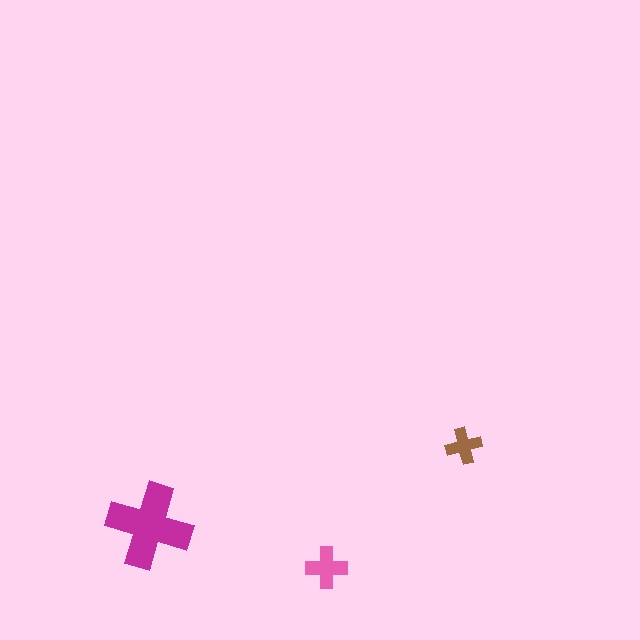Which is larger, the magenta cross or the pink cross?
The magenta one.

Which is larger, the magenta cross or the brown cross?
The magenta one.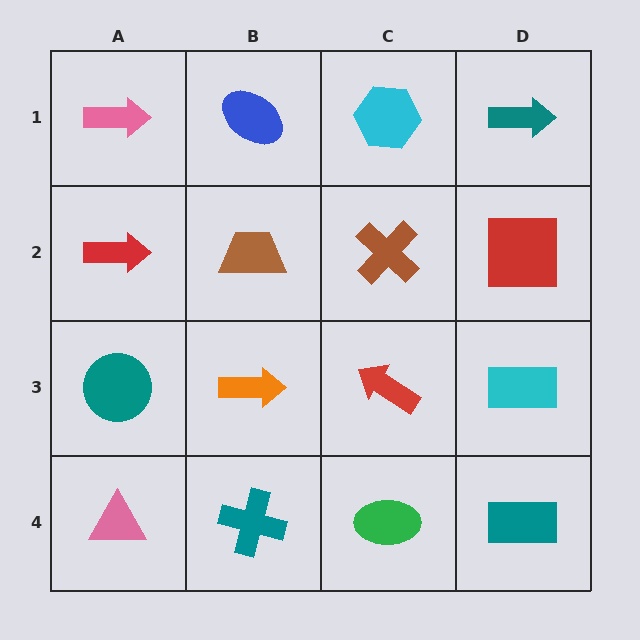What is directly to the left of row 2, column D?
A brown cross.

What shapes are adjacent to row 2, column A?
A pink arrow (row 1, column A), a teal circle (row 3, column A), a brown trapezoid (row 2, column B).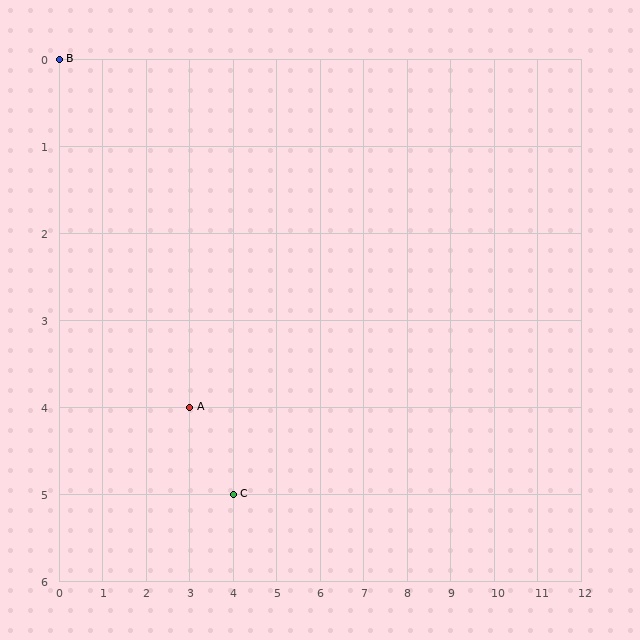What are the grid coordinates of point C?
Point C is at grid coordinates (4, 5).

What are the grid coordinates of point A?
Point A is at grid coordinates (3, 4).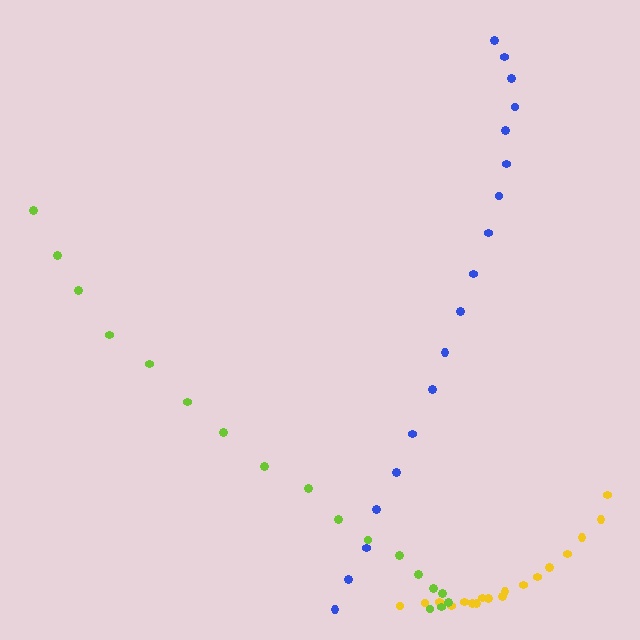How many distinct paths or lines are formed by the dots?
There are 3 distinct paths.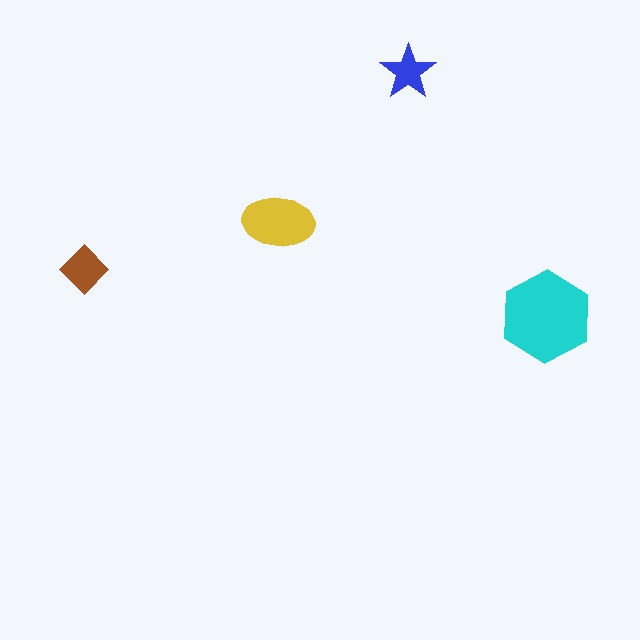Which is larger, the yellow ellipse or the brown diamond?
The yellow ellipse.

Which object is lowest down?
The cyan hexagon is bottommost.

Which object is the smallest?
The blue star.